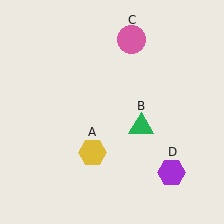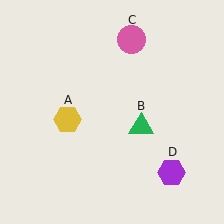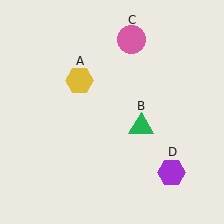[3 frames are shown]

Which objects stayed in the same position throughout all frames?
Green triangle (object B) and pink circle (object C) and purple hexagon (object D) remained stationary.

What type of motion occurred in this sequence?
The yellow hexagon (object A) rotated clockwise around the center of the scene.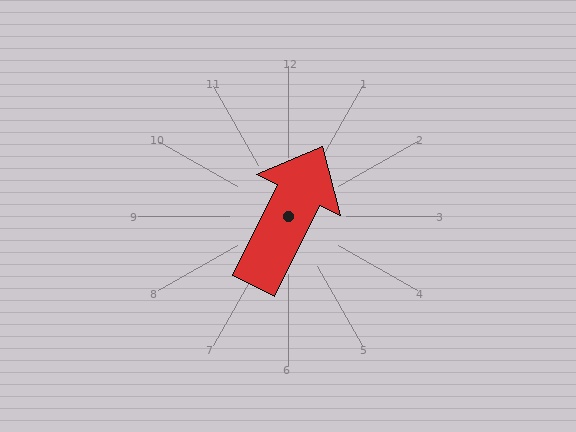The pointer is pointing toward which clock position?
Roughly 1 o'clock.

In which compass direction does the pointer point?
Northeast.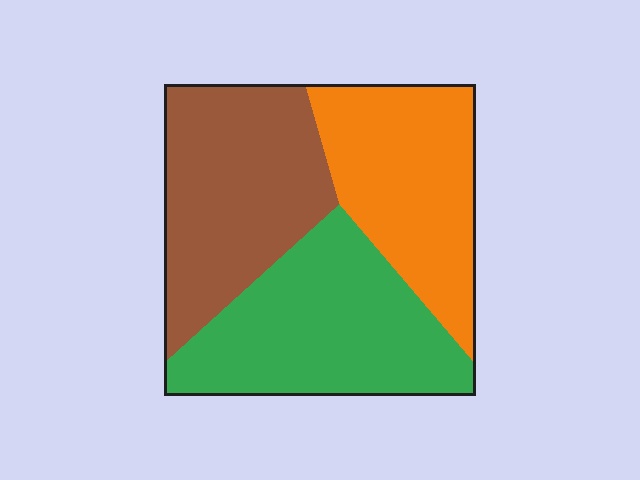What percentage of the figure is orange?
Orange covers 30% of the figure.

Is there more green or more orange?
Green.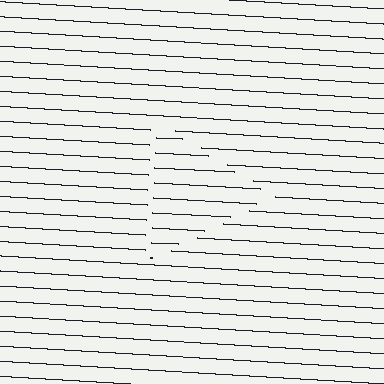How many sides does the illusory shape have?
3 sides — the line-ends trace a triangle.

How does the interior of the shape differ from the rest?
The interior of the shape contains the same grating, shifted by half a period — the contour is defined by the phase discontinuity where line-ends from the inner and outer gratings abut.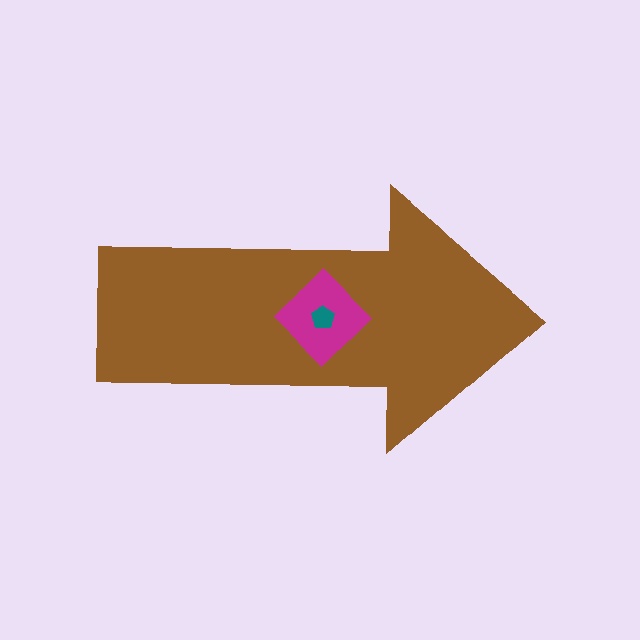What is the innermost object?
The teal pentagon.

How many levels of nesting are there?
3.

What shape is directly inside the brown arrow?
The magenta diamond.